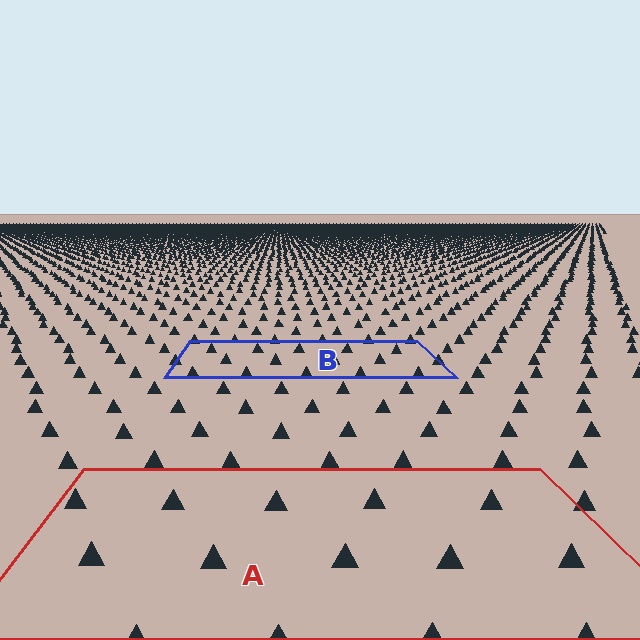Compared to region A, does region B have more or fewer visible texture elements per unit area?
Region B has more texture elements per unit area — they are packed more densely because it is farther away.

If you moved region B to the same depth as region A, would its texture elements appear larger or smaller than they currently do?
They would appear larger. At a closer depth, the same texture elements are projected at a bigger on-screen size.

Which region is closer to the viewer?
Region A is closer. The texture elements there are larger and more spread out.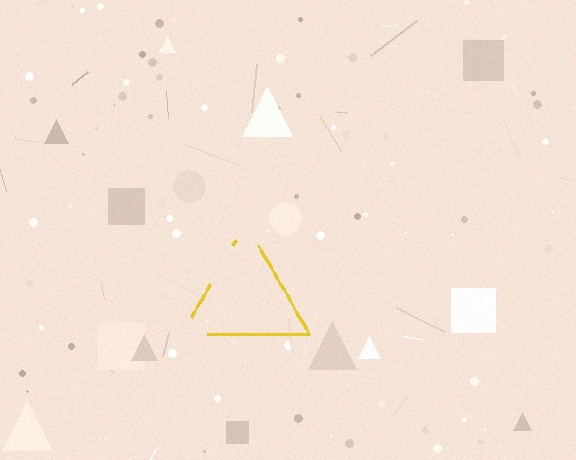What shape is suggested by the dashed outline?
The dashed outline suggests a triangle.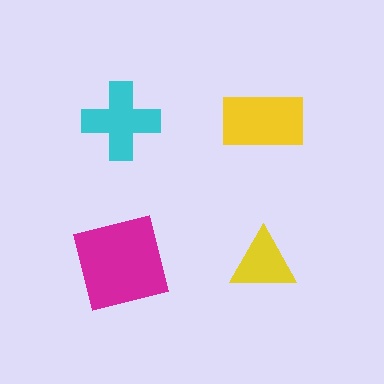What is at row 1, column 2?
A yellow rectangle.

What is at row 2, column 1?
A magenta square.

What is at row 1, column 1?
A cyan cross.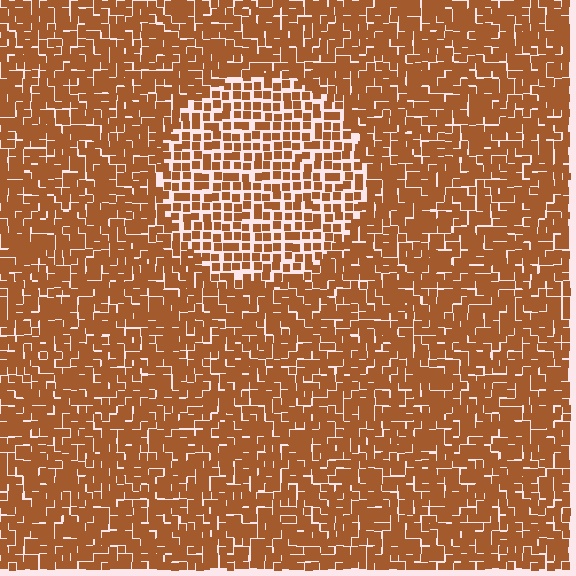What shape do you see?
I see a circle.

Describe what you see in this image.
The image contains small brown elements arranged at two different densities. A circle-shaped region is visible where the elements are less densely packed than the surrounding area.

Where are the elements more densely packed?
The elements are more densely packed outside the circle boundary.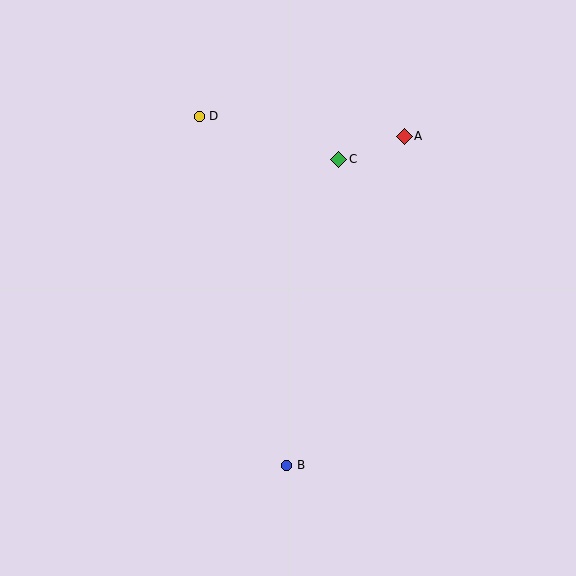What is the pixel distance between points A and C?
The distance between A and C is 69 pixels.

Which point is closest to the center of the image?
Point C at (339, 159) is closest to the center.